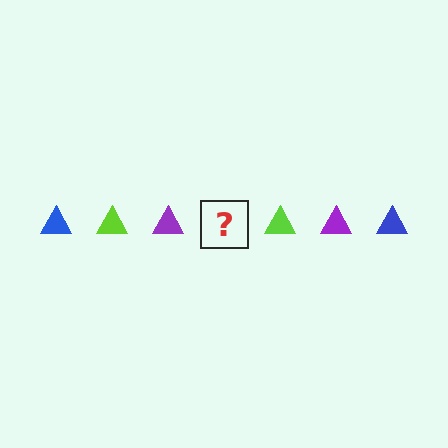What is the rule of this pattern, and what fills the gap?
The rule is that the pattern cycles through blue, lime, purple triangles. The gap should be filled with a blue triangle.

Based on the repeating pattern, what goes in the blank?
The blank should be a blue triangle.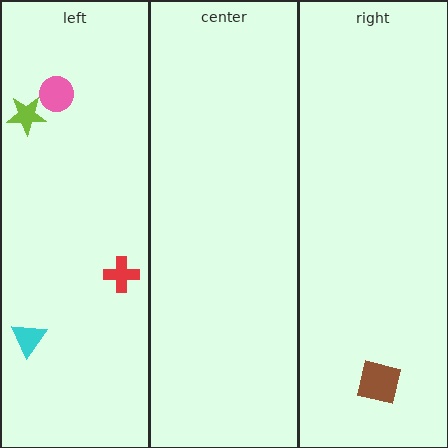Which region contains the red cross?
The left region.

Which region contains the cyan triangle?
The left region.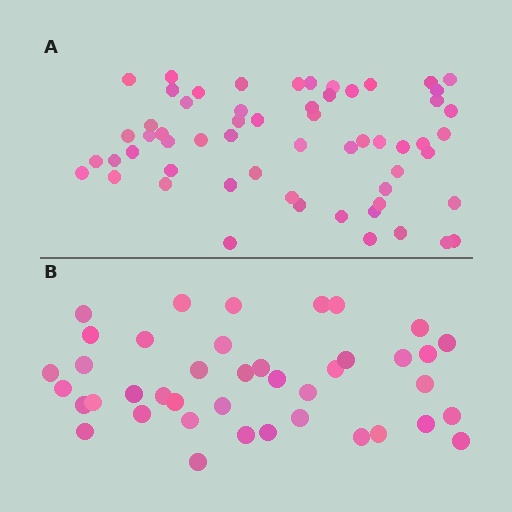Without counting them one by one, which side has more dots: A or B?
Region A (the top region) has more dots.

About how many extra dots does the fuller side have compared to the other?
Region A has approximately 20 more dots than region B.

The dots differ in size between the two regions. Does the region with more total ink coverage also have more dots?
No. Region B has more total ink coverage because its dots are larger, but region A actually contains more individual dots. Total area can be misleading — the number of items is what matters here.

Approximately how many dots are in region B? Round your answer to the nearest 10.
About 40 dots. (The exact count is 41, which rounds to 40.)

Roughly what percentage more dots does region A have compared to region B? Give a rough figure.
About 45% more.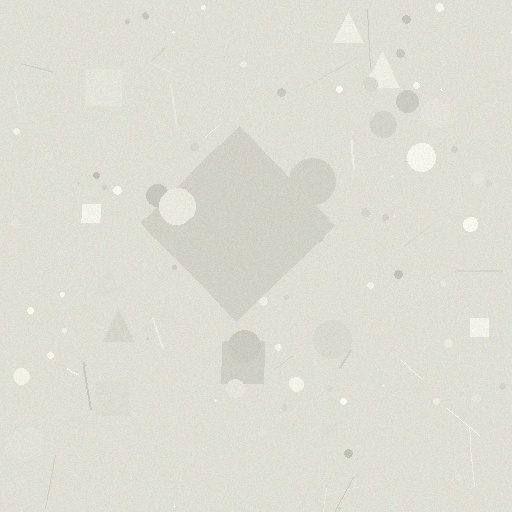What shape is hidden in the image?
A diamond is hidden in the image.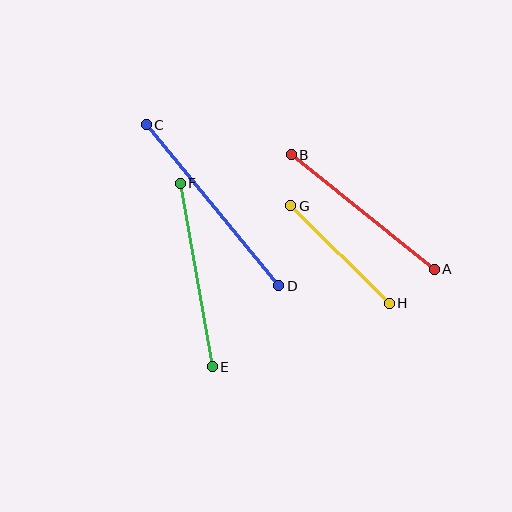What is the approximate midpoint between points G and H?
The midpoint is at approximately (340, 255) pixels.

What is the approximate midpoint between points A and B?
The midpoint is at approximately (363, 212) pixels.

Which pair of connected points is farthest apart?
Points C and D are farthest apart.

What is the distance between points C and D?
The distance is approximately 209 pixels.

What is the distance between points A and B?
The distance is approximately 183 pixels.